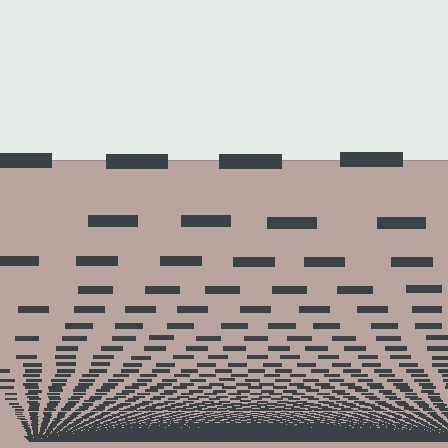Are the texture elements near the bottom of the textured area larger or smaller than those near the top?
Smaller. The gradient is inverted — elements near the bottom are smaller and denser.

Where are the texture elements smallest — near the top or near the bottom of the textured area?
Near the bottom.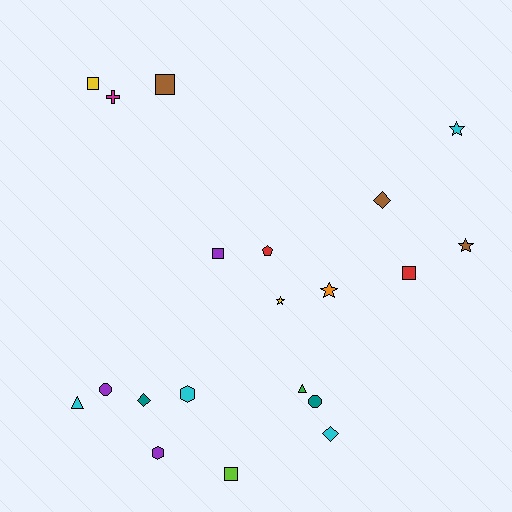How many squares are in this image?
There are 5 squares.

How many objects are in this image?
There are 20 objects.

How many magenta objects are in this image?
There is 1 magenta object.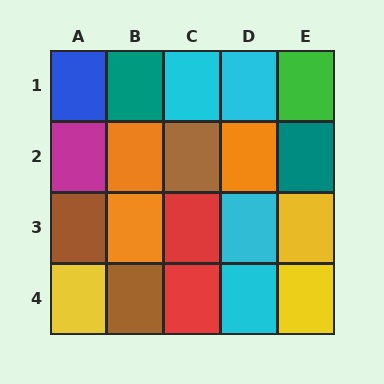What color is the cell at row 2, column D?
Orange.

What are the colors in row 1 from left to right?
Blue, teal, cyan, cyan, green.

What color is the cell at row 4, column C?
Red.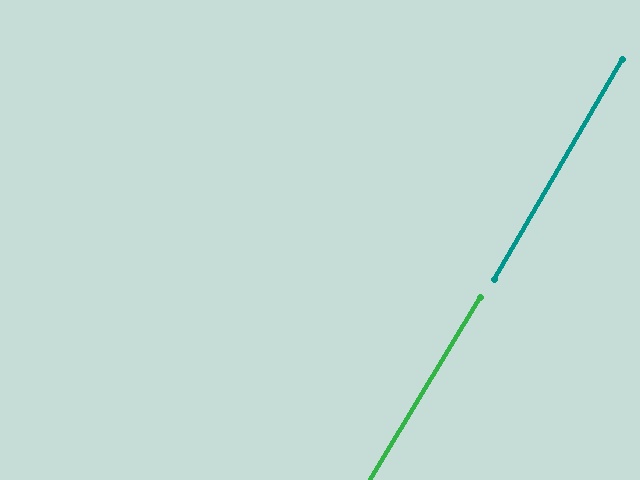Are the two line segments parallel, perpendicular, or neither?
Parallel — their directions differ by only 0.7°.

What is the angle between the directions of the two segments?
Approximately 1 degree.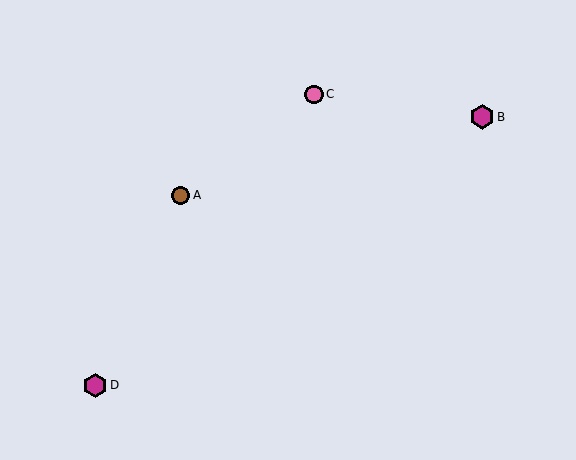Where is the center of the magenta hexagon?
The center of the magenta hexagon is at (95, 385).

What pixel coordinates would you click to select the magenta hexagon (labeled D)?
Click at (95, 385) to select the magenta hexagon D.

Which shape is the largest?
The magenta hexagon (labeled B) is the largest.